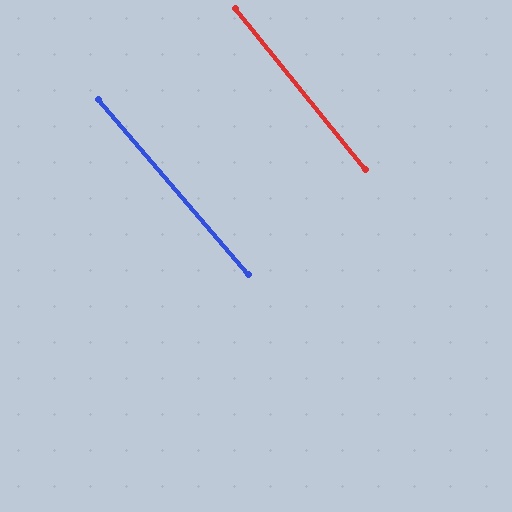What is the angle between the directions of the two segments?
Approximately 2 degrees.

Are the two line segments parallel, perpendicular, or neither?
Parallel — their directions differ by only 1.5°.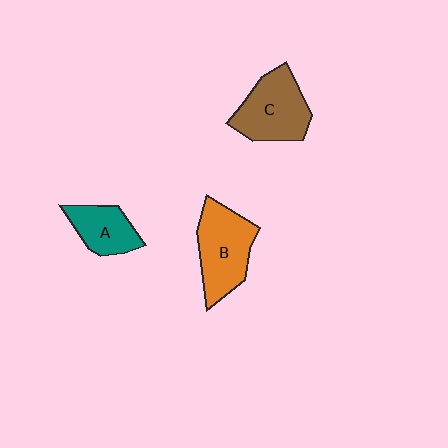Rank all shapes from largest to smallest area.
From largest to smallest: B (orange), C (brown), A (teal).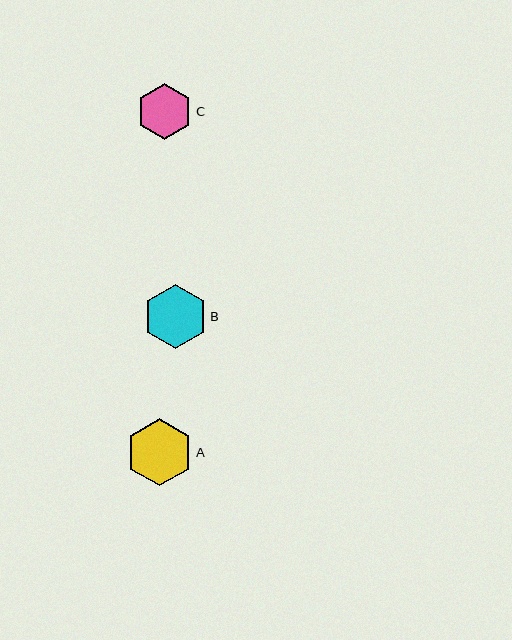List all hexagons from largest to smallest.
From largest to smallest: A, B, C.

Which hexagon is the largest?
Hexagon A is the largest with a size of approximately 67 pixels.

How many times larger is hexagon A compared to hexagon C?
Hexagon A is approximately 1.2 times the size of hexagon C.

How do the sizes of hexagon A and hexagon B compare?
Hexagon A and hexagon B are approximately the same size.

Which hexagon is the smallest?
Hexagon C is the smallest with a size of approximately 56 pixels.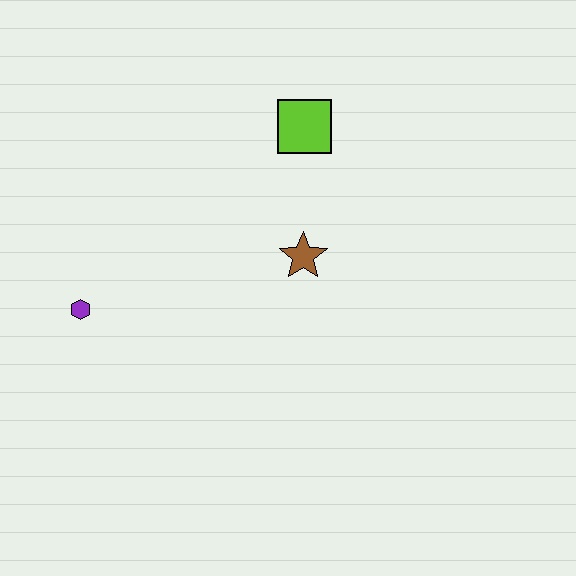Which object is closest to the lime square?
The brown star is closest to the lime square.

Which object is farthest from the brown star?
The purple hexagon is farthest from the brown star.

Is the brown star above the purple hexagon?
Yes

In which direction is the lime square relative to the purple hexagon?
The lime square is to the right of the purple hexagon.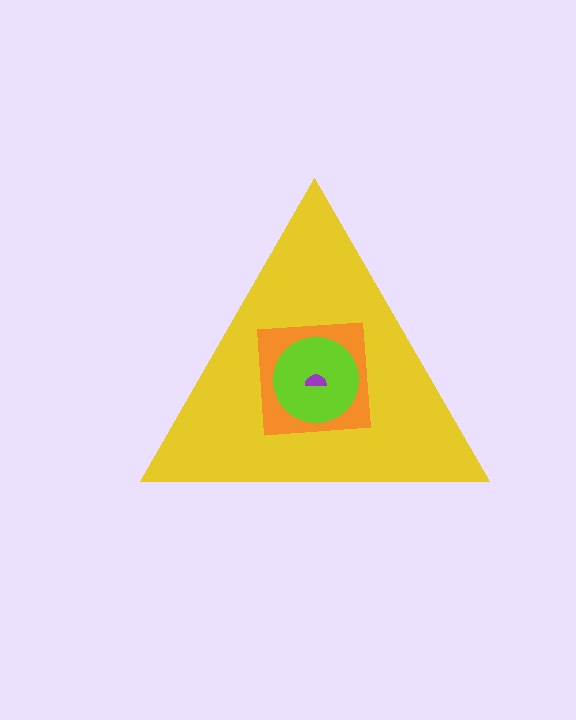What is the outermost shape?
The yellow triangle.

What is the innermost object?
The purple semicircle.